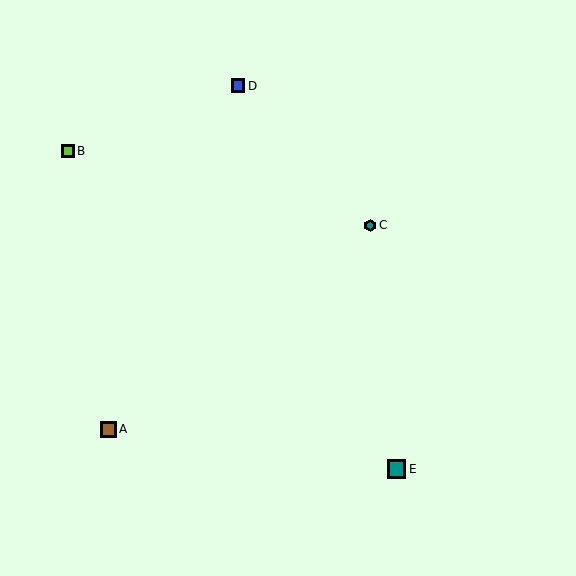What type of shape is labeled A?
Shape A is a brown square.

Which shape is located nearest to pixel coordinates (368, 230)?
The teal hexagon (labeled C) at (370, 225) is nearest to that location.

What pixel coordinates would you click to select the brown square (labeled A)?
Click at (108, 429) to select the brown square A.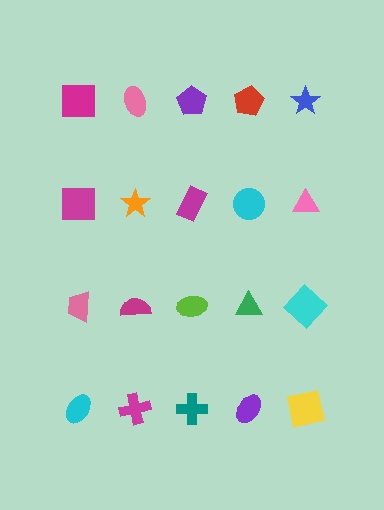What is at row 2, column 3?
A magenta rectangle.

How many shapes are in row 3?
5 shapes.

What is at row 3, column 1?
A pink trapezoid.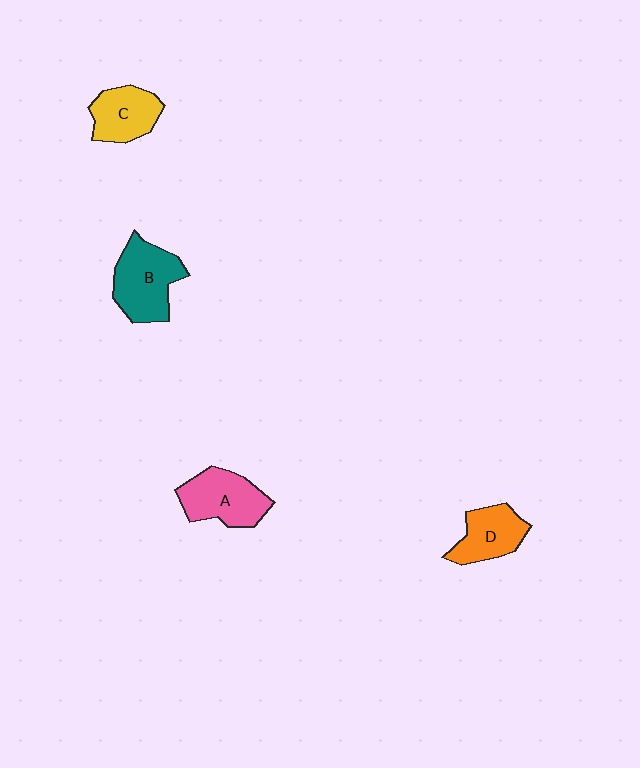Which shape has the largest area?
Shape B (teal).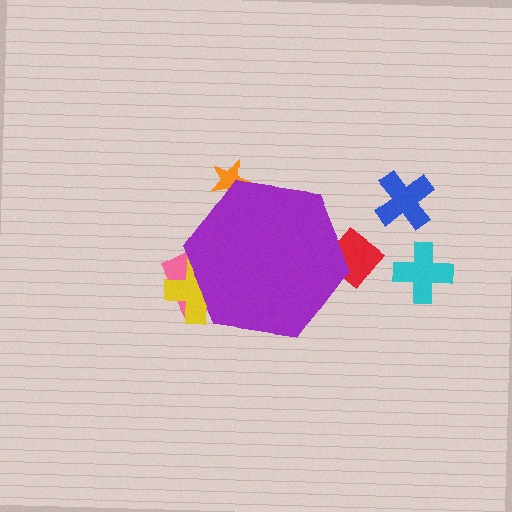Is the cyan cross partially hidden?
No, the cyan cross is fully visible.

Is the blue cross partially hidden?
No, the blue cross is fully visible.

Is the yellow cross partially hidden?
Yes, the yellow cross is partially hidden behind the purple hexagon.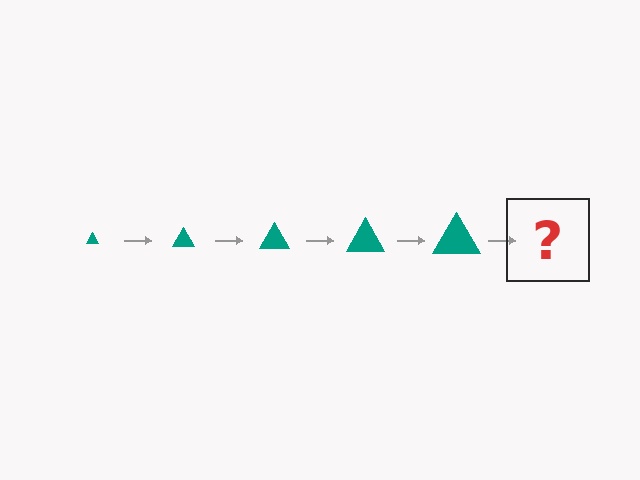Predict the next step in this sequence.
The next step is a teal triangle, larger than the previous one.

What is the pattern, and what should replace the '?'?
The pattern is that the triangle gets progressively larger each step. The '?' should be a teal triangle, larger than the previous one.